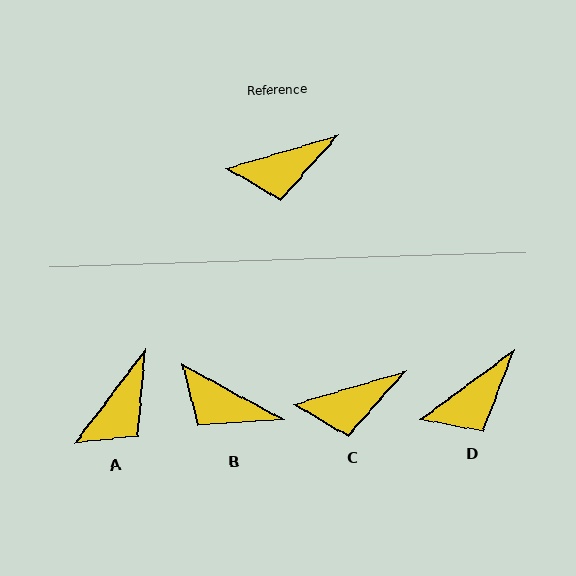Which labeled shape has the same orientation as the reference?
C.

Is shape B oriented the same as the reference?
No, it is off by about 45 degrees.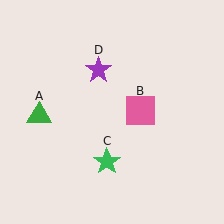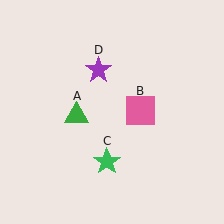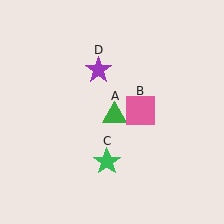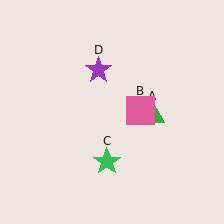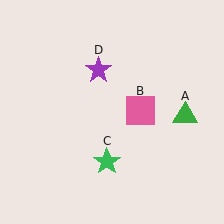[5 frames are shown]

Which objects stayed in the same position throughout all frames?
Pink square (object B) and green star (object C) and purple star (object D) remained stationary.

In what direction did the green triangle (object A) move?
The green triangle (object A) moved right.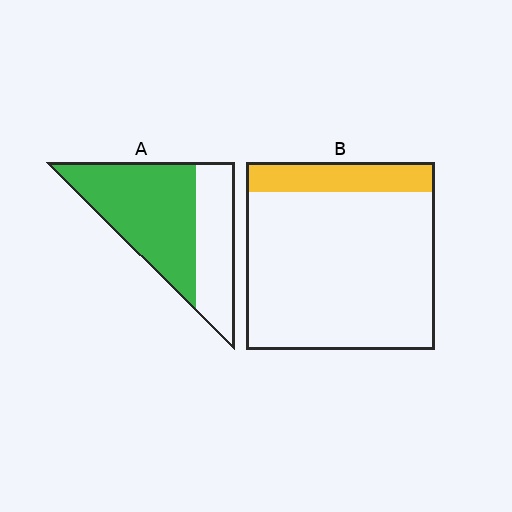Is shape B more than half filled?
No.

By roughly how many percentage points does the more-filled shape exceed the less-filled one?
By roughly 45 percentage points (A over B).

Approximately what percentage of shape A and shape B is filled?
A is approximately 65% and B is approximately 15%.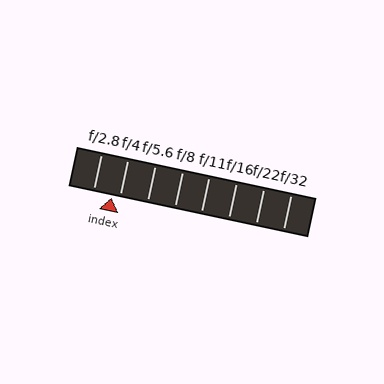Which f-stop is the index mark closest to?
The index mark is closest to f/4.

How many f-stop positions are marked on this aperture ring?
There are 8 f-stop positions marked.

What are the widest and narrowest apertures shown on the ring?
The widest aperture shown is f/2.8 and the narrowest is f/32.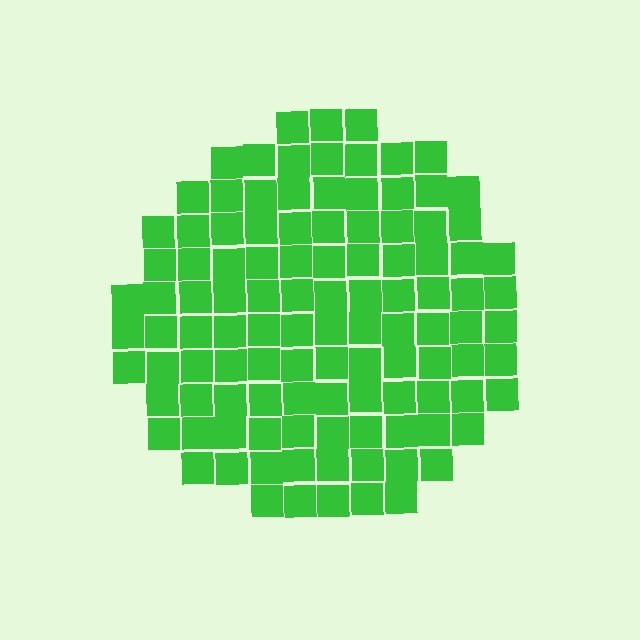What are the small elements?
The small elements are squares.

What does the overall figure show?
The overall figure shows a circle.